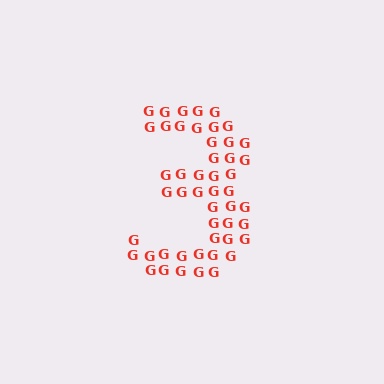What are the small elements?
The small elements are letter G's.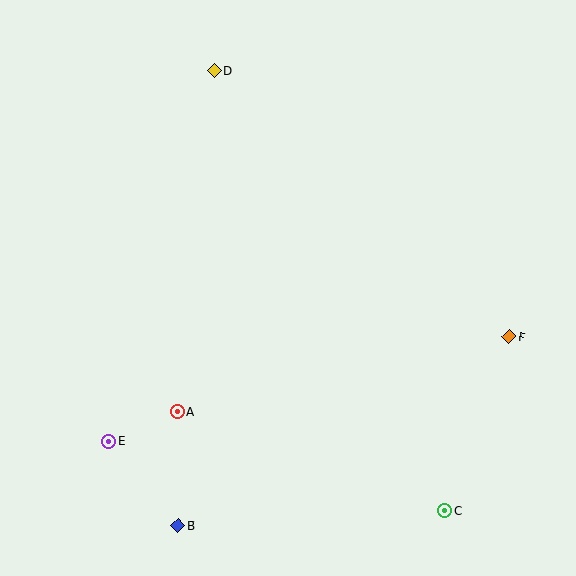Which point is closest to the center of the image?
Point A at (177, 412) is closest to the center.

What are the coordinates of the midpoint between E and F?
The midpoint between E and F is at (309, 389).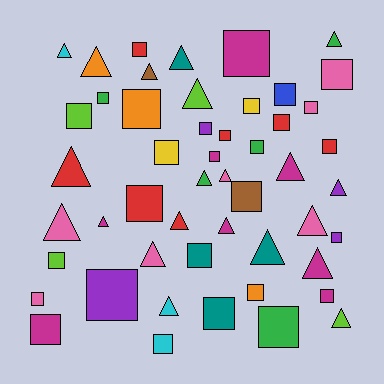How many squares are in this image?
There are 29 squares.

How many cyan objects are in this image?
There are 3 cyan objects.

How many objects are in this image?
There are 50 objects.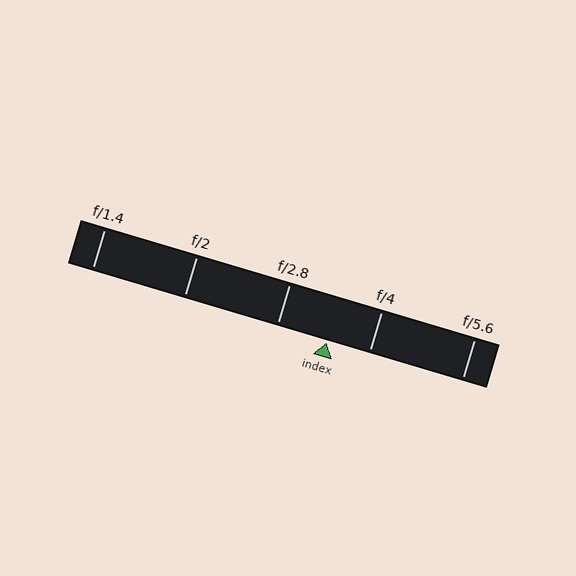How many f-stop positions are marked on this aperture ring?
There are 5 f-stop positions marked.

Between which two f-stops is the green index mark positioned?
The index mark is between f/2.8 and f/4.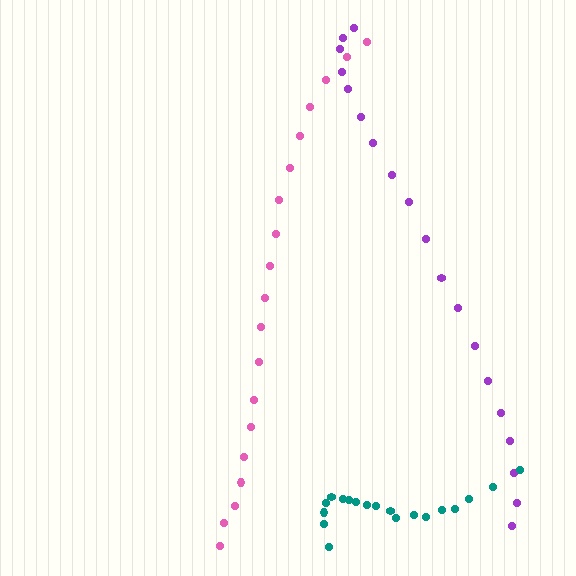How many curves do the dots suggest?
There are 3 distinct paths.